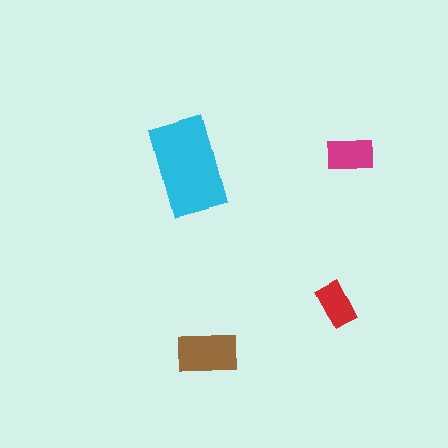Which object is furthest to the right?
The magenta rectangle is rightmost.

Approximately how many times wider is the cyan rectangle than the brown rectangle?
About 1.5 times wider.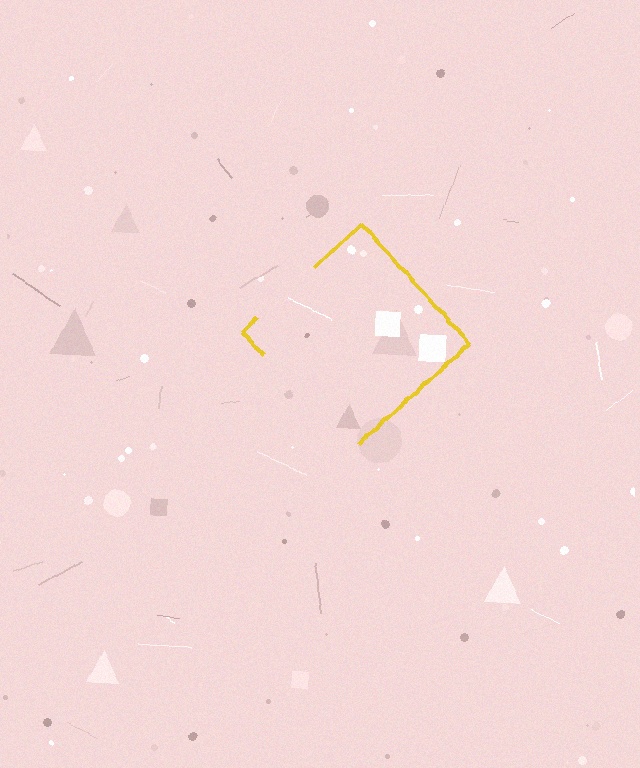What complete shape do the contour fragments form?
The contour fragments form a diamond.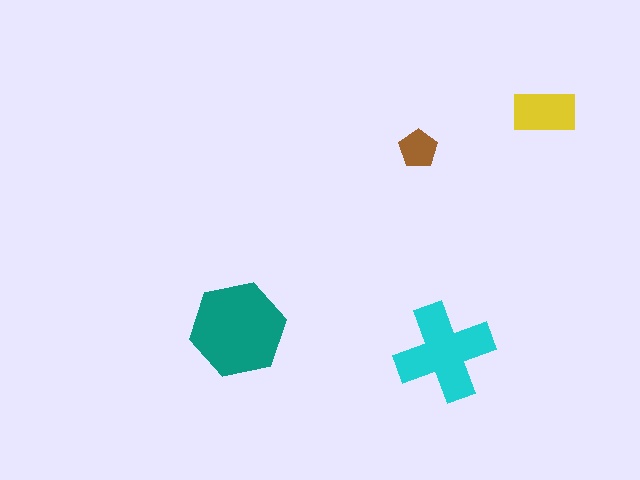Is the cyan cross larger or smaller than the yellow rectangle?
Larger.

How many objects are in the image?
There are 4 objects in the image.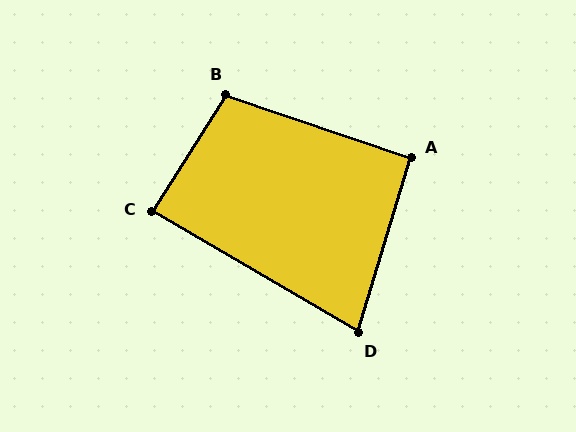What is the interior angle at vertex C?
Approximately 88 degrees (approximately right).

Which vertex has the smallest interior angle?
D, at approximately 76 degrees.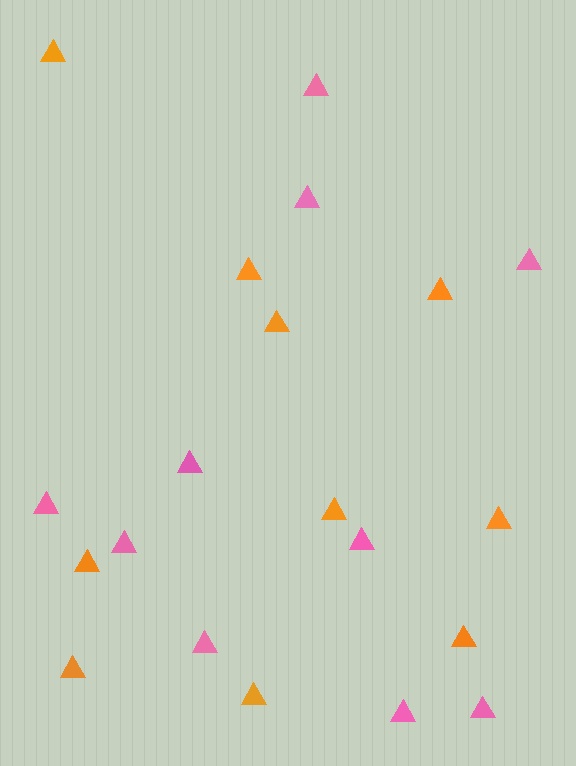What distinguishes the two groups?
There are 2 groups: one group of pink triangles (10) and one group of orange triangles (10).